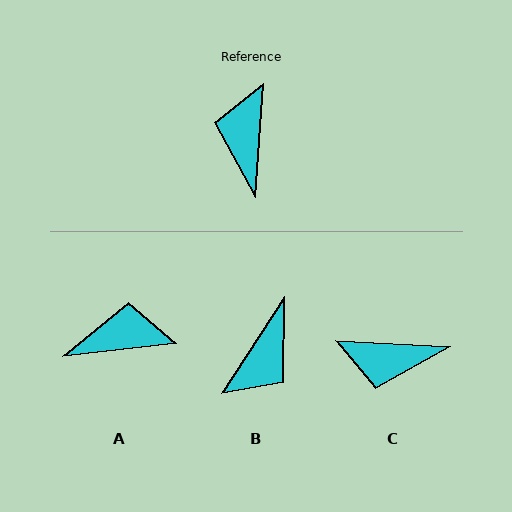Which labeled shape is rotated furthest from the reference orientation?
B, about 151 degrees away.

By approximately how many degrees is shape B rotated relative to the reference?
Approximately 151 degrees counter-clockwise.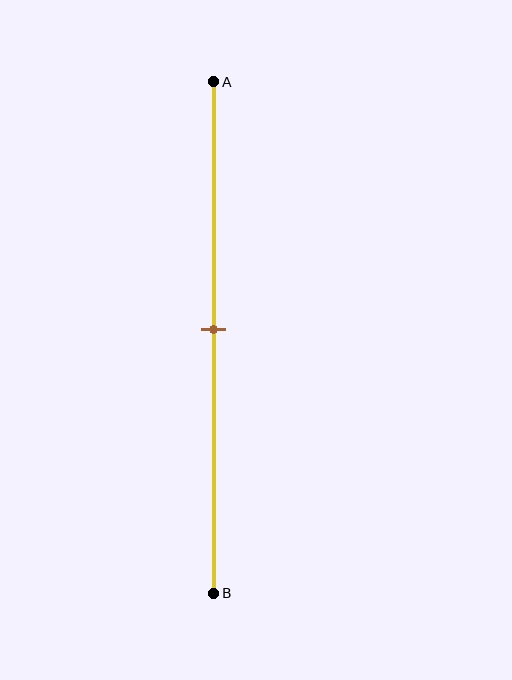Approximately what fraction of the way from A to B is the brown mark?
The brown mark is approximately 50% of the way from A to B.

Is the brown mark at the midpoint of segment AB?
Yes, the mark is approximately at the midpoint.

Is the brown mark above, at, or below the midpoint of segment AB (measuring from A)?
The brown mark is approximately at the midpoint of segment AB.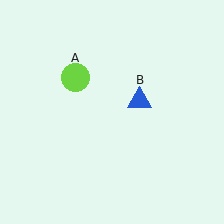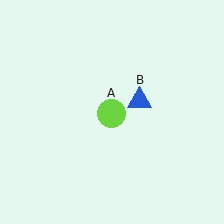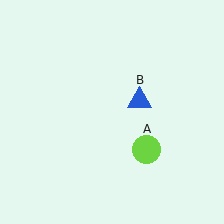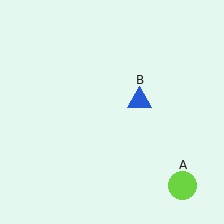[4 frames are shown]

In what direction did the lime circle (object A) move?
The lime circle (object A) moved down and to the right.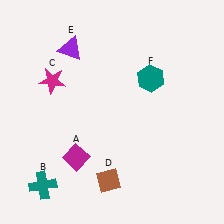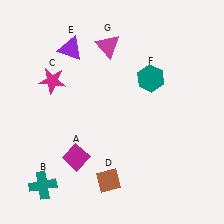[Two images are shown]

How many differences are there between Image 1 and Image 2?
There is 1 difference between the two images.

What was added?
A magenta triangle (G) was added in Image 2.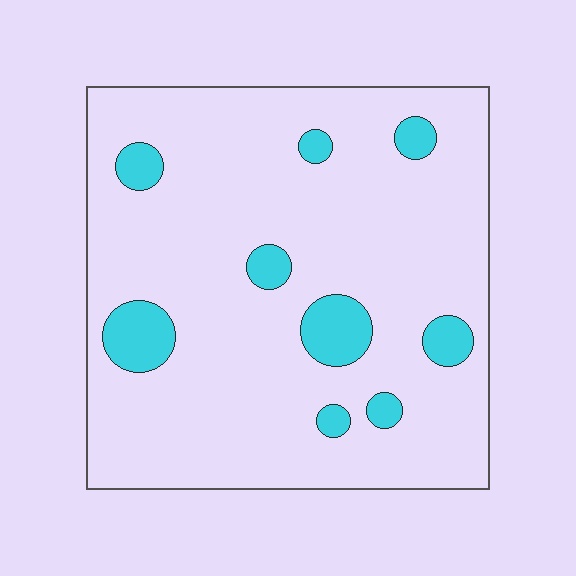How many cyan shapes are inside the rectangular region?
9.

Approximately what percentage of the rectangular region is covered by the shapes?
Approximately 10%.